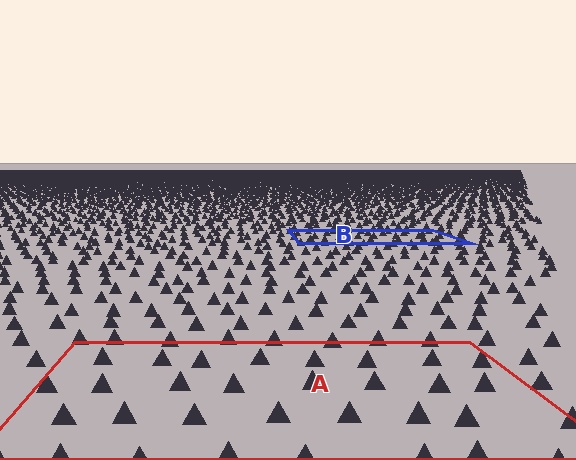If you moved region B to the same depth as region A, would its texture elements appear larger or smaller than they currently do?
They would appear larger. At a closer depth, the same texture elements are projected at a bigger on-screen size.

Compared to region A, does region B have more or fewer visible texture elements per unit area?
Region B has more texture elements per unit area — they are packed more densely because it is farther away.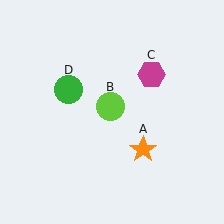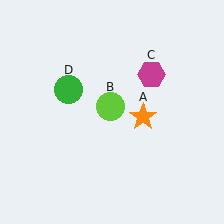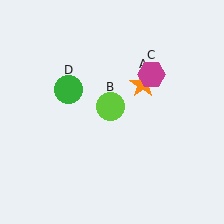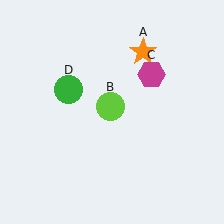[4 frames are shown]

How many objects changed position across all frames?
1 object changed position: orange star (object A).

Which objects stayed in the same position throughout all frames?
Lime circle (object B) and magenta hexagon (object C) and green circle (object D) remained stationary.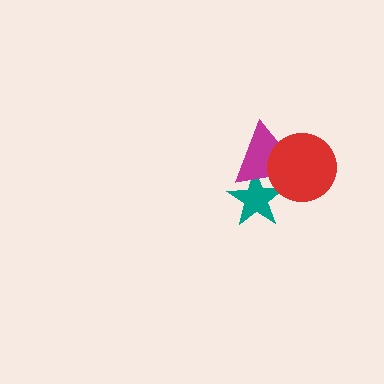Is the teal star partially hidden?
Yes, it is partially covered by another shape.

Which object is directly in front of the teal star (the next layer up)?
The magenta triangle is directly in front of the teal star.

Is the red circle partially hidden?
No, no other shape covers it.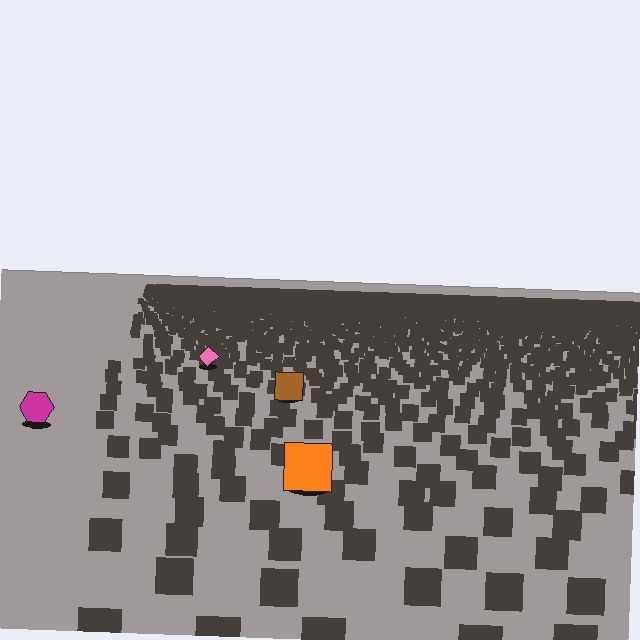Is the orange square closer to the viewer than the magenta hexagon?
Yes. The orange square is closer — you can tell from the texture gradient: the ground texture is coarser near it.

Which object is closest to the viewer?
The orange square is closest. The texture marks near it are larger and more spread out.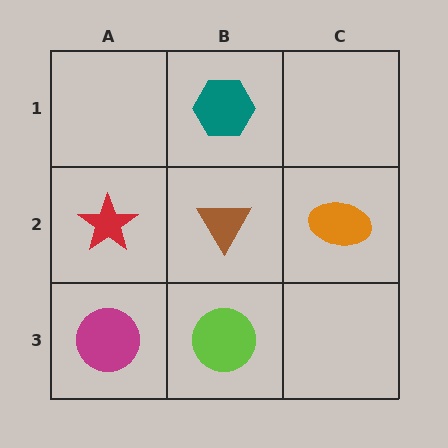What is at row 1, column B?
A teal hexagon.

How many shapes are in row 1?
1 shape.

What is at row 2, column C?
An orange ellipse.